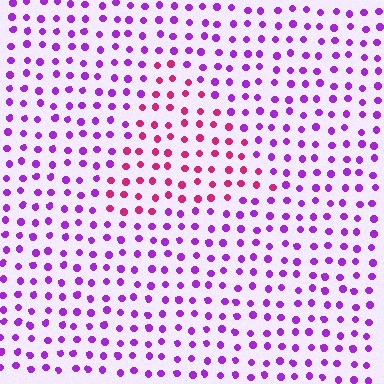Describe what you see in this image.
The image is filled with small purple elements in a uniform arrangement. A triangle-shaped region is visible where the elements are tinted to a slightly different hue, forming a subtle color boundary.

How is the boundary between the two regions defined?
The boundary is defined purely by a slight shift in hue (about 46 degrees). Spacing, size, and orientation are identical on both sides.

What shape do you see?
I see a triangle.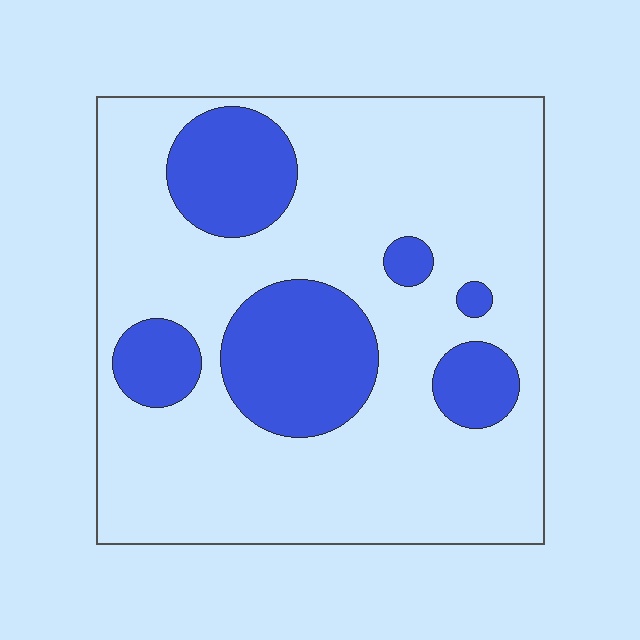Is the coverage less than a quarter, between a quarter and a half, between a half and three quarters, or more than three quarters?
Less than a quarter.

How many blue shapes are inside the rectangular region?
6.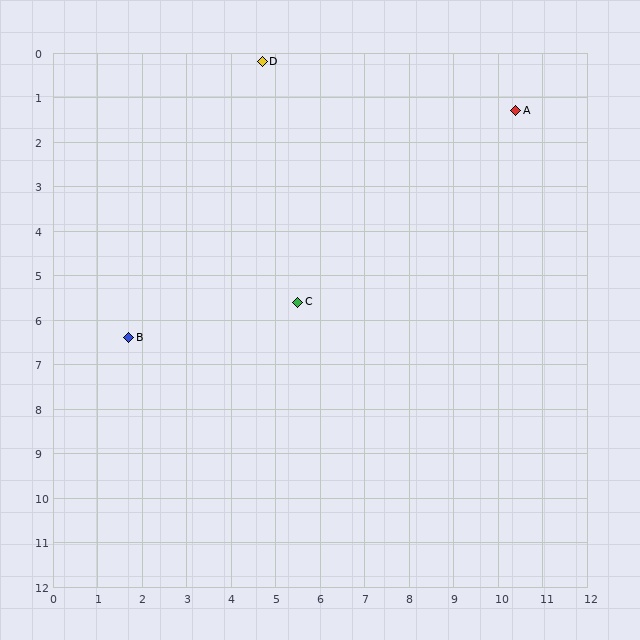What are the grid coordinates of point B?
Point B is at approximately (1.7, 6.4).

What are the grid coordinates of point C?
Point C is at approximately (5.5, 5.6).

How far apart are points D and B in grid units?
Points D and B are about 6.9 grid units apart.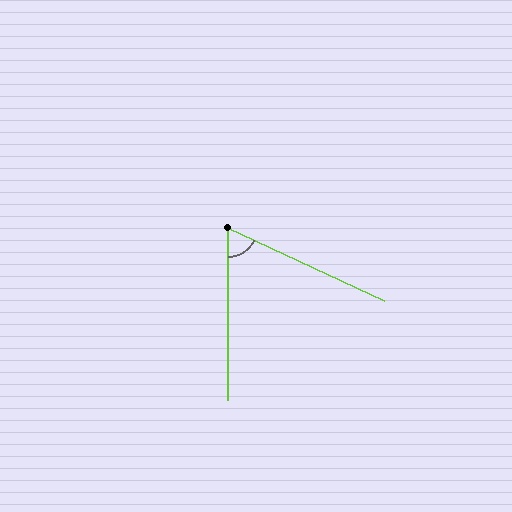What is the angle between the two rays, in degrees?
Approximately 65 degrees.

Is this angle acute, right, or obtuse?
It is acute.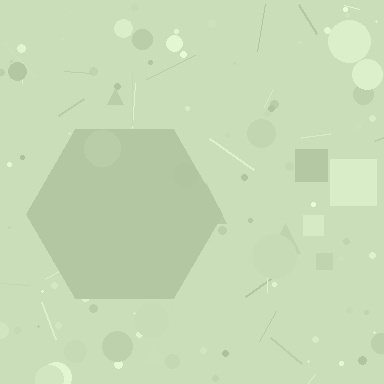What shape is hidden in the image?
A hexagon is hidden in the image.